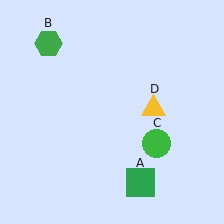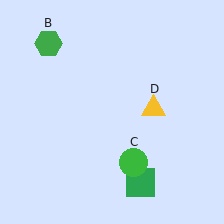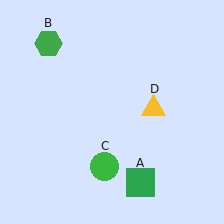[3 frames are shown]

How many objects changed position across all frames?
1 object changed position: green circle (object C).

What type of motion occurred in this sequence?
The green circle (object C) rotated clockwise around the center of the scene.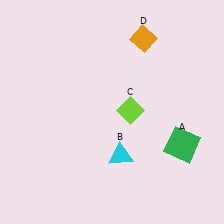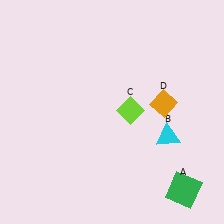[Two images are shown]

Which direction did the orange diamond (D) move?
The orange diamond (D) moved down.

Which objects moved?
The objects that moved are: the green square (A), the cyan triangle (B), the orange diamond (D).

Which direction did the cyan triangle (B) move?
The cyan triangle (B) moved right.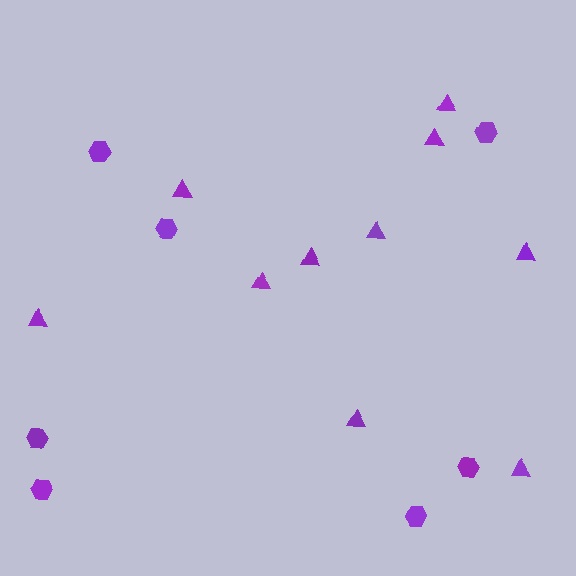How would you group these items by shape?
There are 2 groups: one group of hexagons (7) and one group of triangles (10).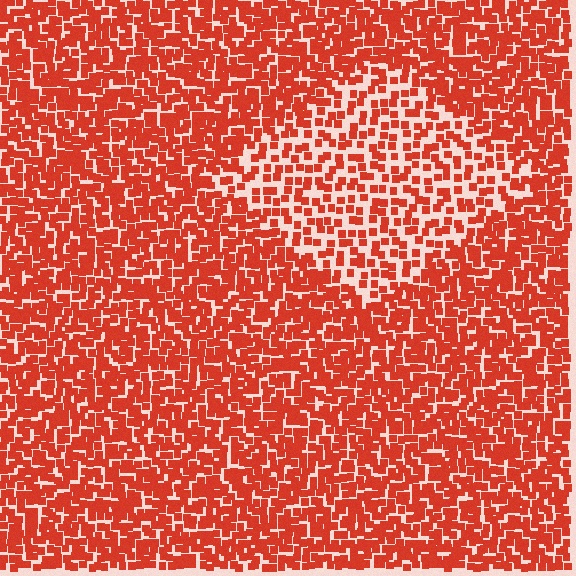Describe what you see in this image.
The image contains small red elements arranged at two different densities. A diamond-shaped region is visible where the elements are less densely packed than the surrounding area.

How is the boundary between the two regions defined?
The boundary is defined by a change in element density (approximately 1.9x ratio). All elements are the same color, size, and shape.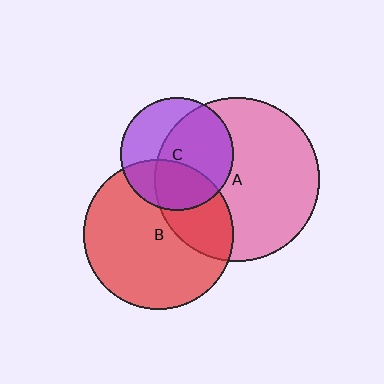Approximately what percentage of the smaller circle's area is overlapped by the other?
Approximately 60%.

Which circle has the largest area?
Circle A (pink).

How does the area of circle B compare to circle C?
Approximately 1.8 times.